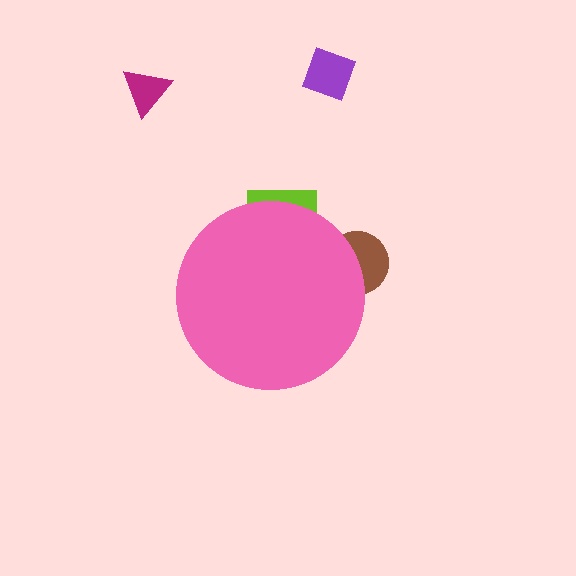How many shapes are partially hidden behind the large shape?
2 shapes are partially hidden.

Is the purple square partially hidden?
No, the purple square is fully visible.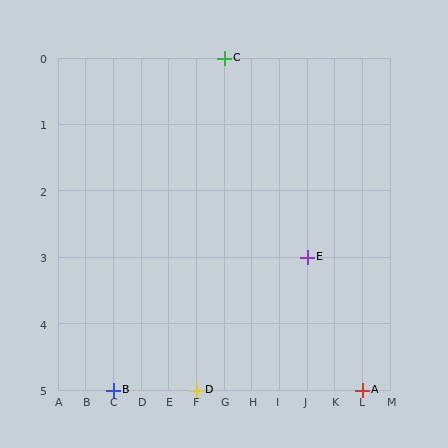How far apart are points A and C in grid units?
Points A and C are 5 columns and 5 rows apart (about 7.1 grid units diagonally).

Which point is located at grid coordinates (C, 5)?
Point B is at (C, 5).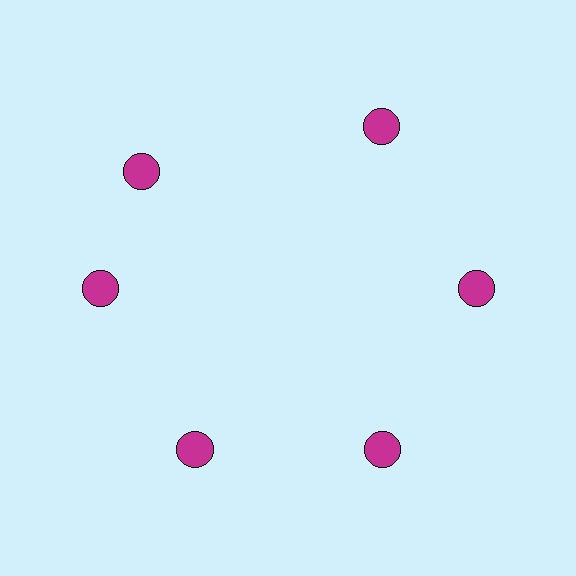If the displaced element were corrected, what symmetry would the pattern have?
It would have 6-fold rotational symmetry — the pattern would map onto itself every 60 degrees.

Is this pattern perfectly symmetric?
No. The 6 magenta circles are arranged in a ring, but one element near the 11 o'clock position is rotated out of alignment along the ring, breaking the 6-fold rotational symmetry.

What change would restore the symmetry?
The symmetry would be restored by rotating it back into even spacing with its neighbors so that all 6 circles sit at equal angles and equal distance from the center.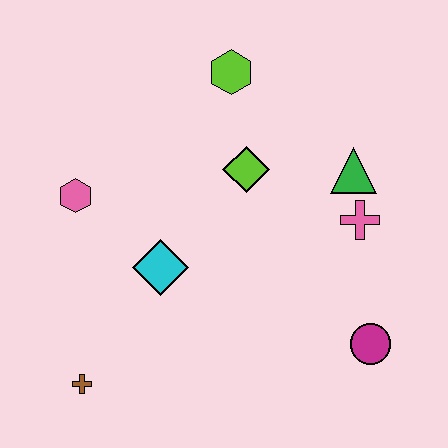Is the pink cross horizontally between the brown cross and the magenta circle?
Yes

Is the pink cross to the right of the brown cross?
Yes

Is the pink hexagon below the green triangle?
Yes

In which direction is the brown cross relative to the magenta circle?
The brown cross is to the left of the magenta circle.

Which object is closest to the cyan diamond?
The pink hexagon is closest to the cyan diamond.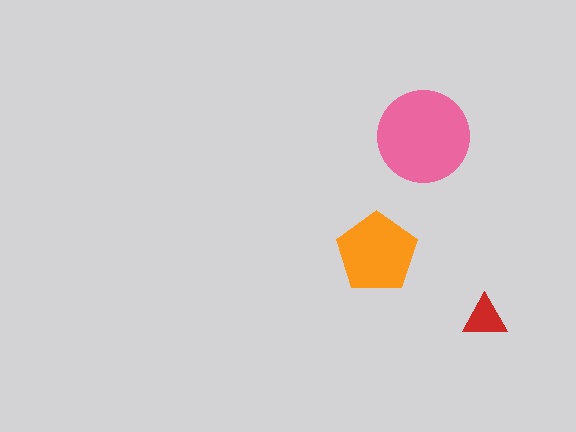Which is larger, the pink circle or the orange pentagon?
The pink circle.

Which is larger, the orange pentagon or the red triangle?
The orange pentagon.